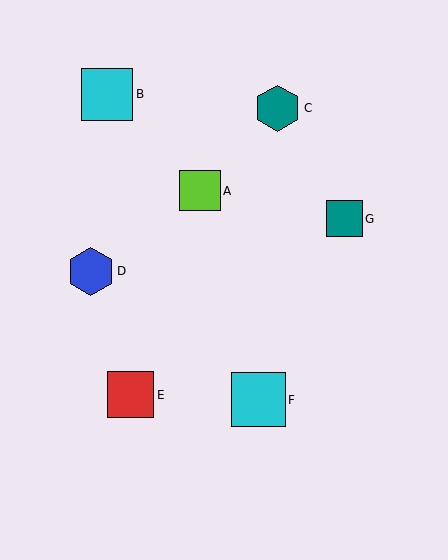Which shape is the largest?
The cyan square (labeled F) is the largest.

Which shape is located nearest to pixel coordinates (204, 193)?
The lime square (labeled A) at (200, 191) is nearest to that location.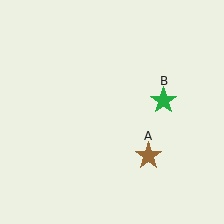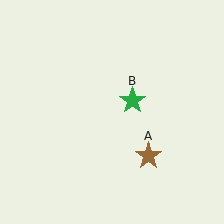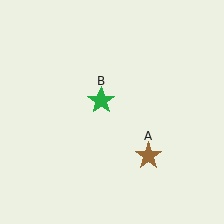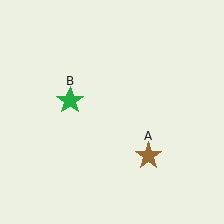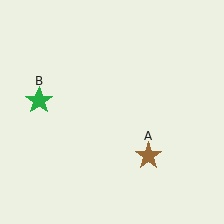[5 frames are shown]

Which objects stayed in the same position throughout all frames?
Brown star (object A) remained stationary.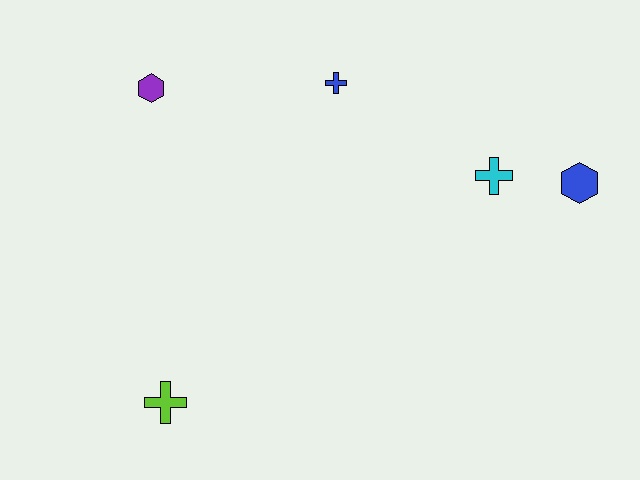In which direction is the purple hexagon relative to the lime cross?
The purple hexagon is above the lime cross.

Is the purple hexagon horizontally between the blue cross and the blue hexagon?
No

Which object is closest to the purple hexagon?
The blue cross is closest to the purple hexagon.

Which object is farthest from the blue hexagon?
The lime cross is farthest from the blue hexagon.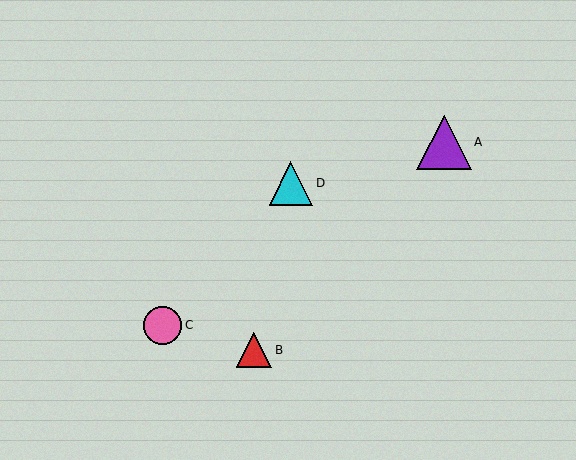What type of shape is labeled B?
Shape B is a red triangle.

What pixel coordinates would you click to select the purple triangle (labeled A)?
Click at (444, 142) to select the purple triangle A.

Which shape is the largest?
The purple triangle (labeled A) is the largest.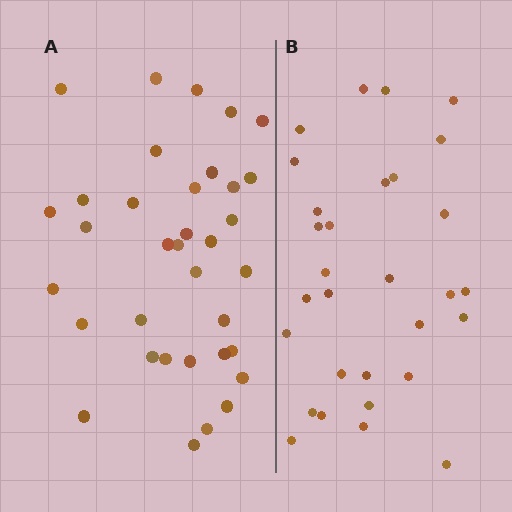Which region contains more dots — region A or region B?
Region A (the left region) has more dots.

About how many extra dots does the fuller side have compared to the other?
Region A has about 5 more dots than region B.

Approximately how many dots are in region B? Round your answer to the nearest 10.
About 30 dots.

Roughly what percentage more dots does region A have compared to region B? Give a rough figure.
About 15% more.